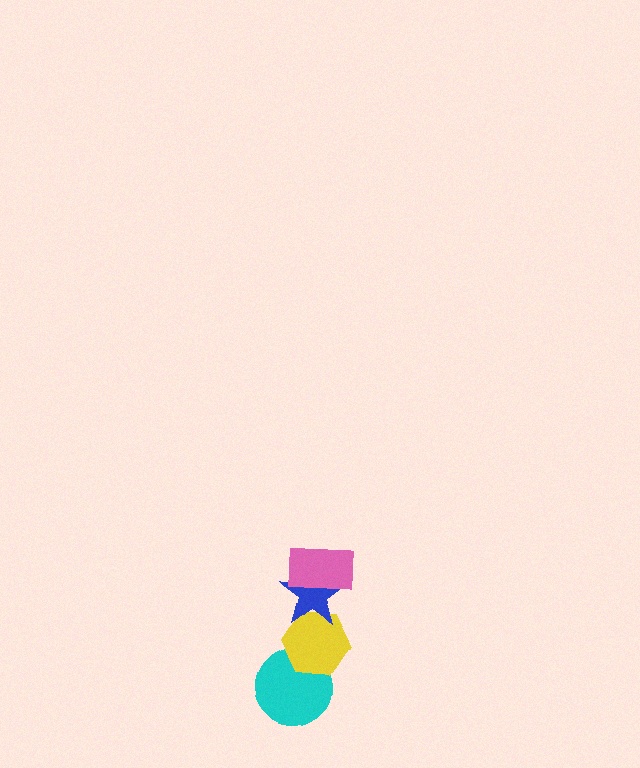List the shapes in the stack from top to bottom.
From top to bottom: the pink rectangle, the blue star, the yellow hexagon, the cyan circle.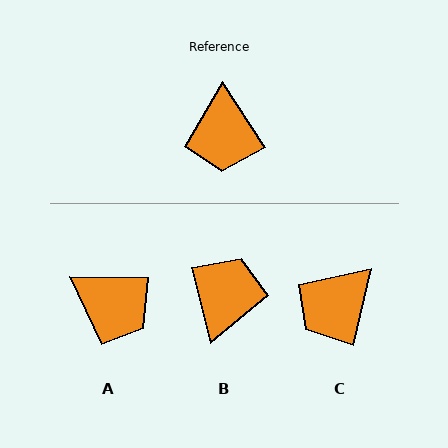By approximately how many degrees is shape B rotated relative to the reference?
Approximately 161 degrees counter-clockwise.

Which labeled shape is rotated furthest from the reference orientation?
B, about 161 degrees away.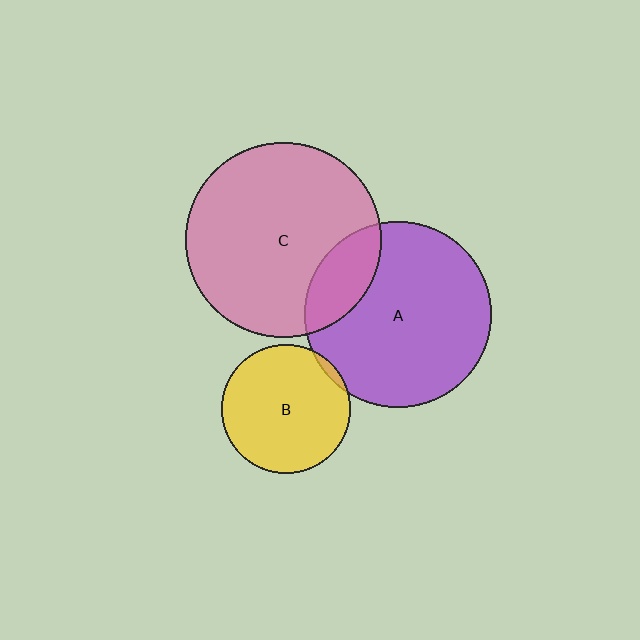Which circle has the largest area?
Circle C (pink).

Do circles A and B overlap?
Yes.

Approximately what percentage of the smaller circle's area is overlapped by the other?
Approximately 5%.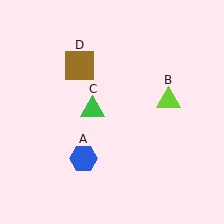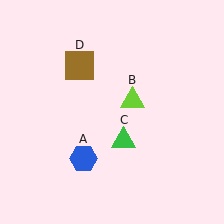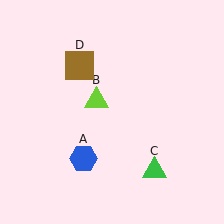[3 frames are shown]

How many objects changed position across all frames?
2 objects changed position: lime triangle (object B), green triangle (object C).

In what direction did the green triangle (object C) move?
The green triangle (object C) moved down and to the right.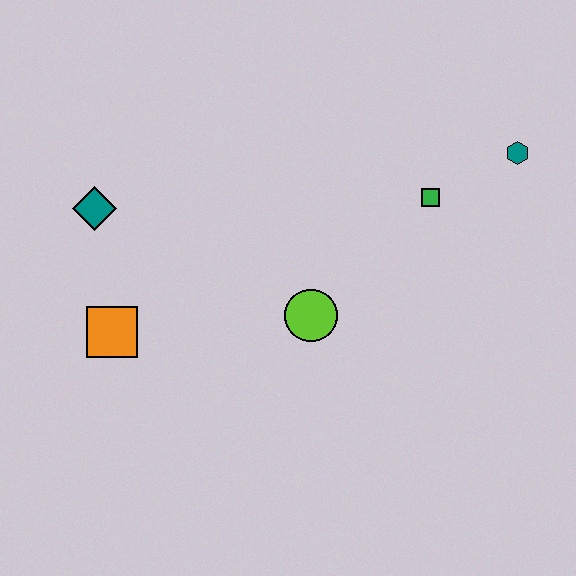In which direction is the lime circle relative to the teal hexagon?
The lime circle is to the left of the teal hexagon.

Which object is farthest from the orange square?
The teal hexagon is farthest from the orange square.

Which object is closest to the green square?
The teal hexagon is closest to the green square.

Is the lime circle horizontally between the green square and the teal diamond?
Yes